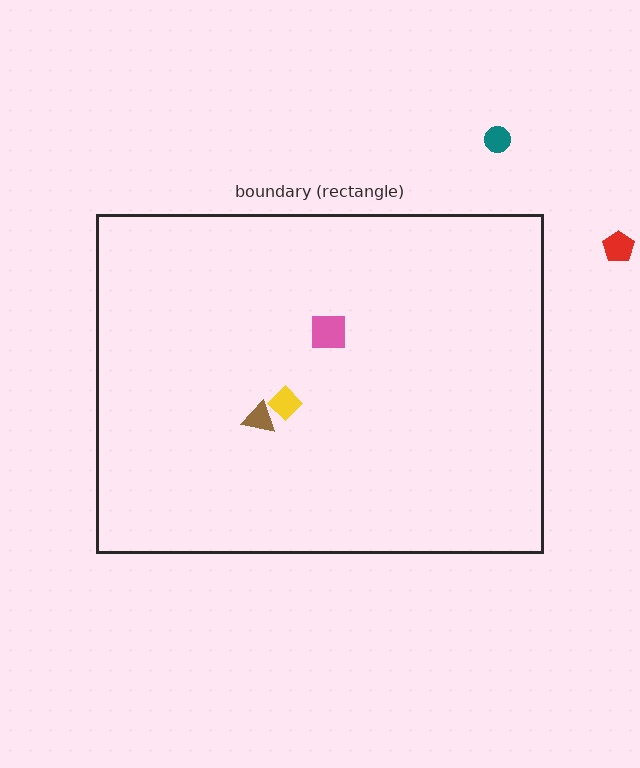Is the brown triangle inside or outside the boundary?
Inside.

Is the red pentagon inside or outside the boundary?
Outside.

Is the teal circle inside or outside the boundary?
Outside.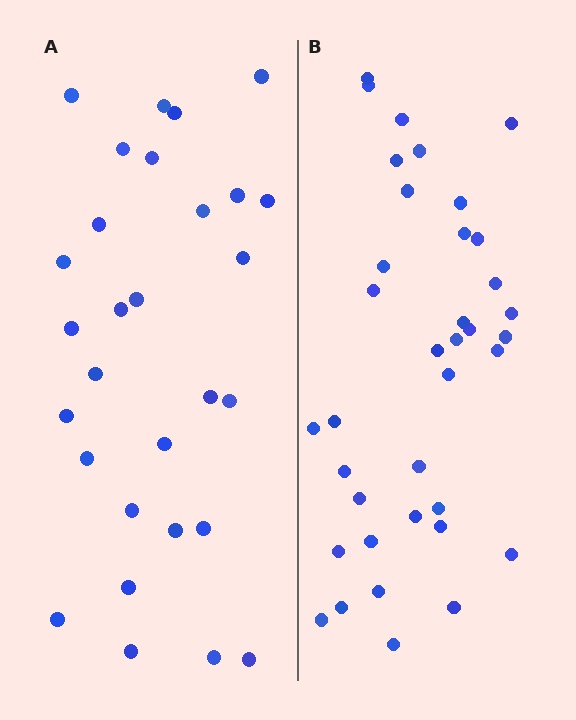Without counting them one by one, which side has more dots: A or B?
Region B (the right region) has more dots.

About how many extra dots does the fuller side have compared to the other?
Region B has roughly 8 or so more dots than region A.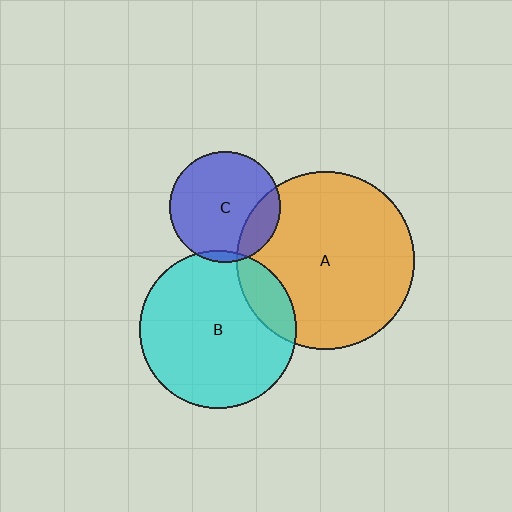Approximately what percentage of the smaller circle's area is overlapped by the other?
Approximately 20%.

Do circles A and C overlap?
Yes.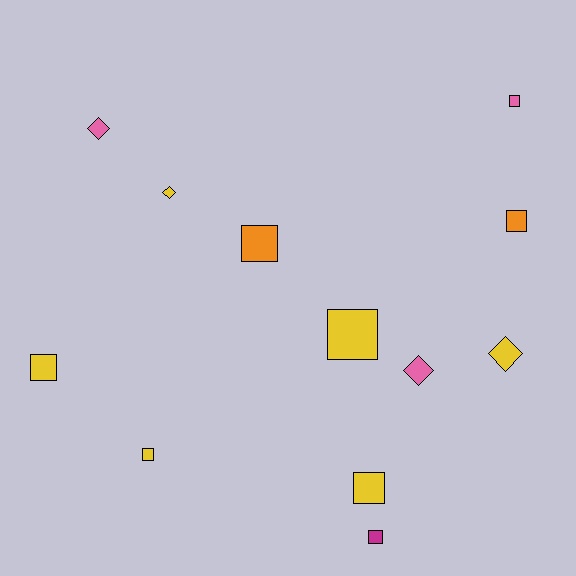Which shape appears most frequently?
Square, with 8 objects.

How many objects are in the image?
There are 12 objects.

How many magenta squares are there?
There is 1 magenta square.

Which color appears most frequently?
Yellow, with 6 objects.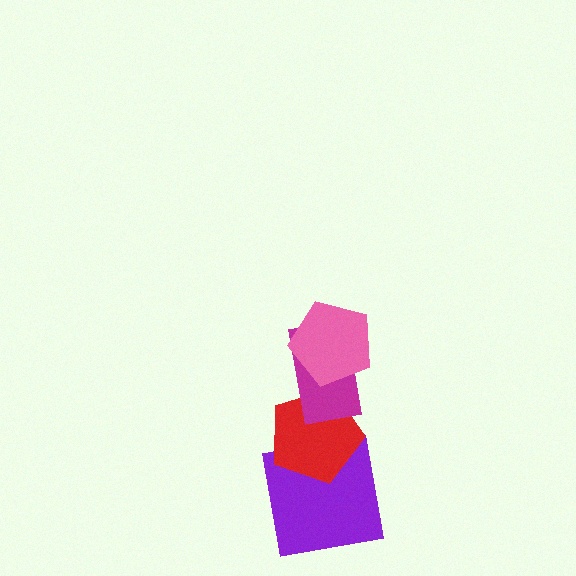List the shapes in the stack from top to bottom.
From top to bottom: the pink pentagon, the magenta rectangle, the red pentagon, the purple square.